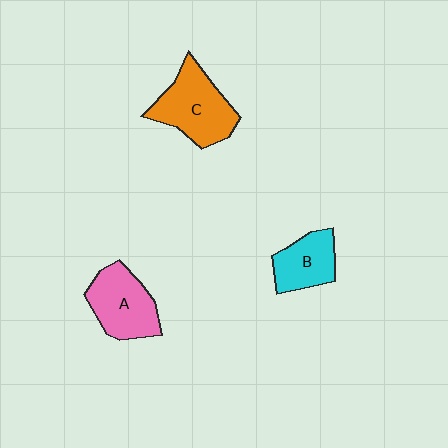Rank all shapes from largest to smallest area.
From largest to smallest: C (orange), A (pink), B (cyan).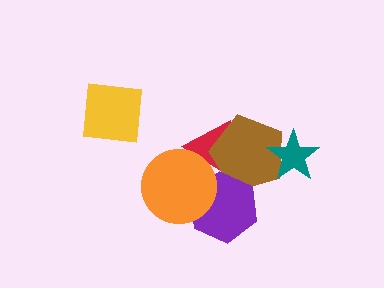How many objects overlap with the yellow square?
0 objects overlap with the yellow square.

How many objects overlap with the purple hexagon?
3 objects overlap with the purple hexagon.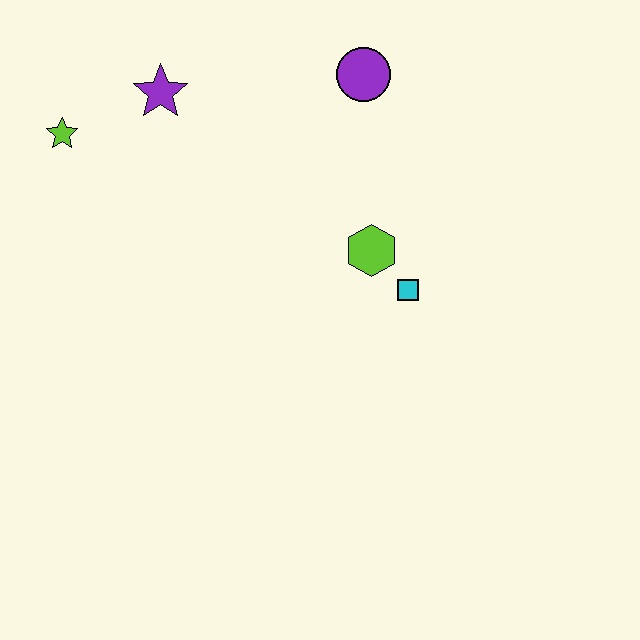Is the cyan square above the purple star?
No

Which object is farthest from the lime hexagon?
The lime star is farthest from the lime hexagon.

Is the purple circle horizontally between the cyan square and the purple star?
Yes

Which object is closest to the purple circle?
The lime hexagon is closest to the purple circle.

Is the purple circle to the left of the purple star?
No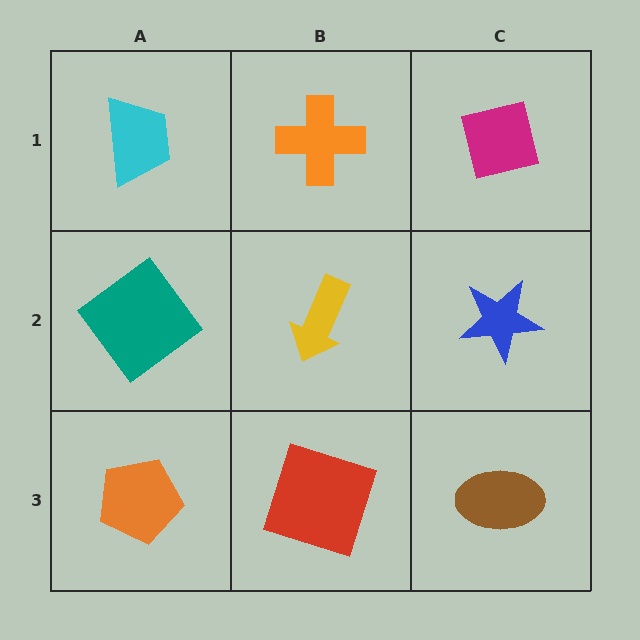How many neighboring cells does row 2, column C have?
3.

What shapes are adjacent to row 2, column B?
An orange cross (row 1, column B), a red square (row 3, column B), a teal diamond (row 2, column A), a blue star (row 2, column C).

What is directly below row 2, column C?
A brown ellipse.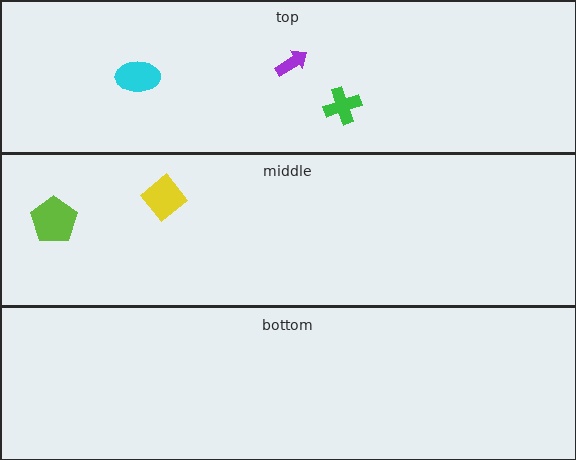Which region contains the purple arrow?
The top region.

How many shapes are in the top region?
3.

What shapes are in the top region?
The green cross, the cyan ellipse, the purple arrow.